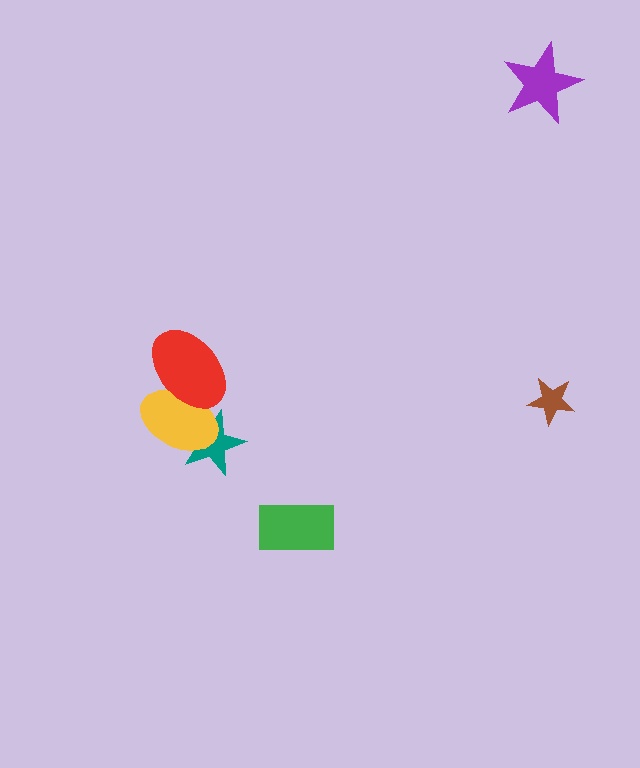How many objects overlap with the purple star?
0 objects overlap with the purple star.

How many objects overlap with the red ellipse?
1 object overlaps with the red ellipse.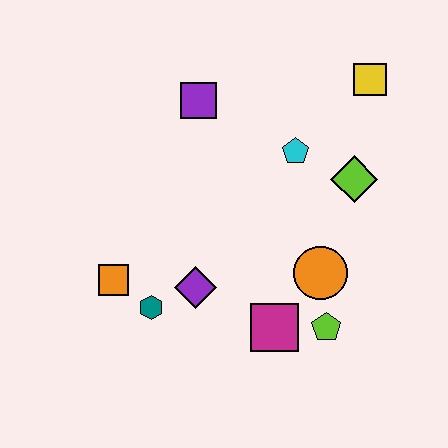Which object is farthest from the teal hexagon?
The yellow square is farthest from the teal hexagon.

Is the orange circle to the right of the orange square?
Yes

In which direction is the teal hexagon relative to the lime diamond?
The teal hexagon is to the left of the lime diamond.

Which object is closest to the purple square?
The cyan pentagon is closest to the purple square.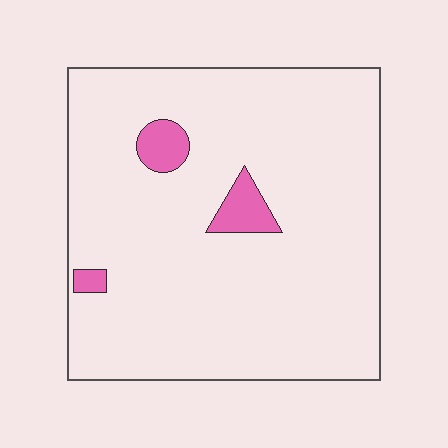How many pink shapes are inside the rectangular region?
3.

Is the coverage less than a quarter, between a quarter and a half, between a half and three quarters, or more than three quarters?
Less than a quarter.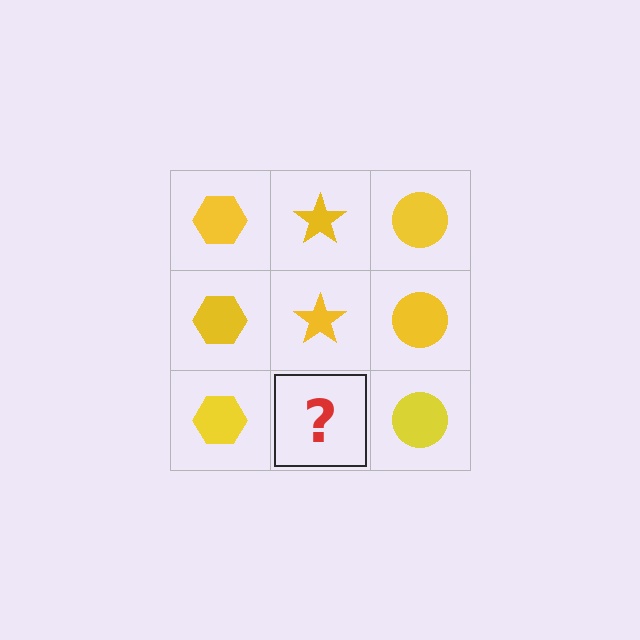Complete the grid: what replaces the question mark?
The question mark should be replaced with a yellow star.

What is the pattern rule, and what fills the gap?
The rule is that each column has a consistent shape. The gap should be filled with a yellow star.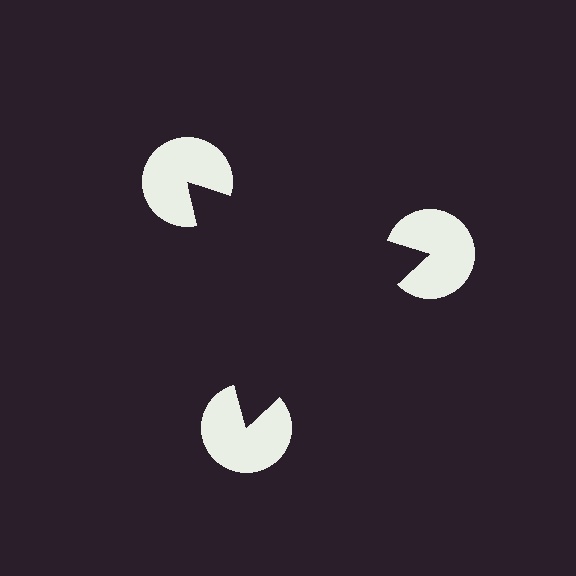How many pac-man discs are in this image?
There are 3 — one at each vertex of the illusory triangle.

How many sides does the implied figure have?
3 sides.